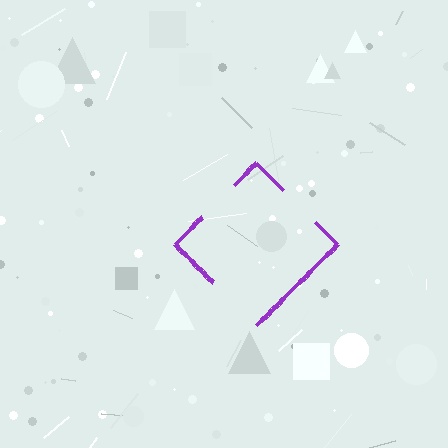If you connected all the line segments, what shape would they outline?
They would outline a diamond.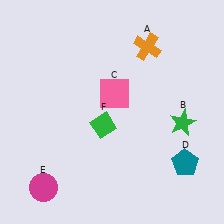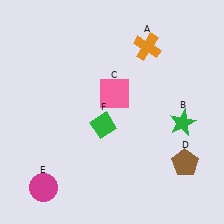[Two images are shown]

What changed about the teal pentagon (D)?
In Image 1, D is teal. In Image 2, it changed to brown.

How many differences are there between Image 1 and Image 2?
There is 1 difference between the two images.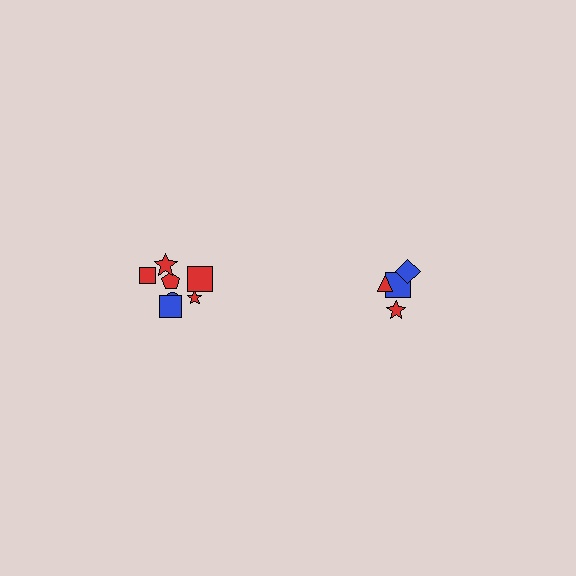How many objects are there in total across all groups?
There are 11 objects.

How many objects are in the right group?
There are 4 objects.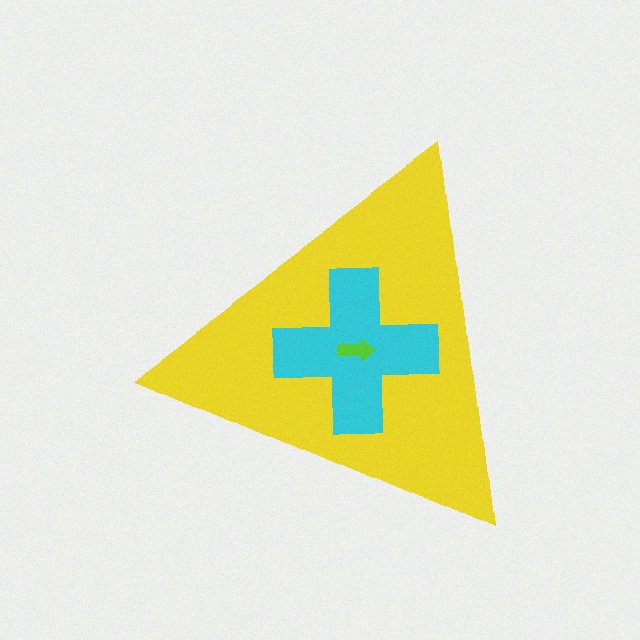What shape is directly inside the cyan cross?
The lime arrow.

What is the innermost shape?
The lime arrow.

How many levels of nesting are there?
3.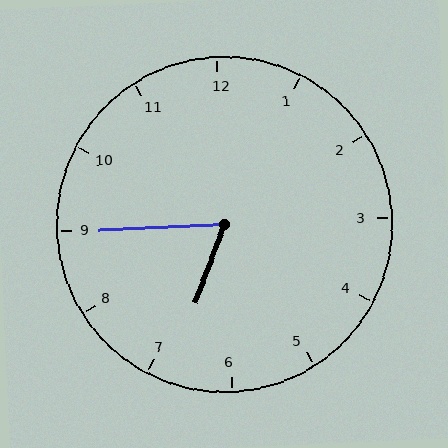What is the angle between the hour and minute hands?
Approximately 68 degrees.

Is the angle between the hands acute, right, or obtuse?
It is acute.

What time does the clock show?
6:45.